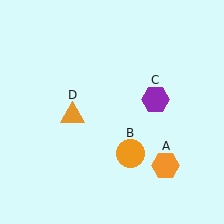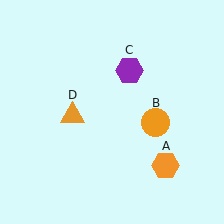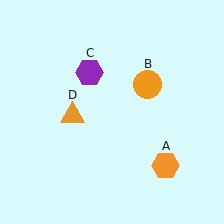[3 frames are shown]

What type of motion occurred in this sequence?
The orange circle (object B), purple hexagon (object C) rotated counterclockwise around the center of the scene.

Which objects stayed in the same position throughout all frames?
Orange hexagon (object A) and orange triangle (object D) remained stationary.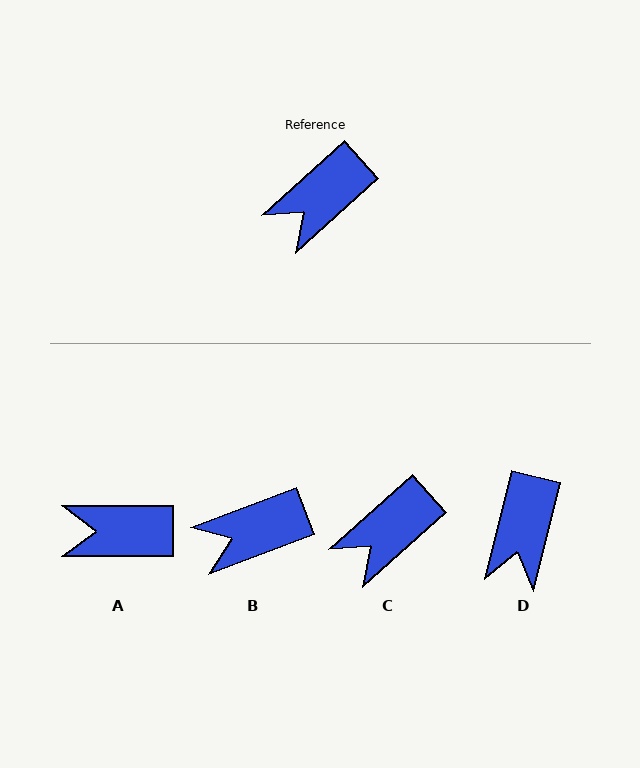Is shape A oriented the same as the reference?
No, it is off by about 42 degrees.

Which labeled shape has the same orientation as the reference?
C.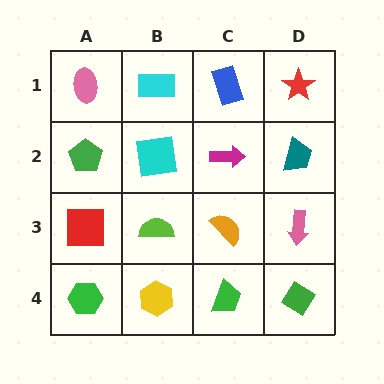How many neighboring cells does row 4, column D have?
2.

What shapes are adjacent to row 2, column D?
A red star (row 1, column D), a pink arrow (row 3, column D), a magenta arrow (row 2, column C).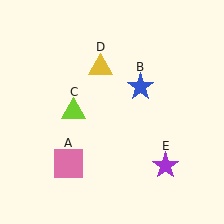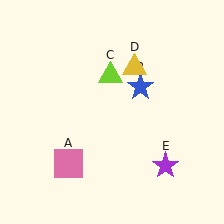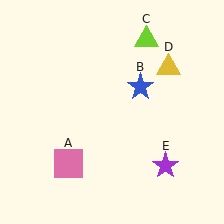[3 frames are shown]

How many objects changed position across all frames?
2 objects changed position: lime triangle (object C), yellow triangle (object D).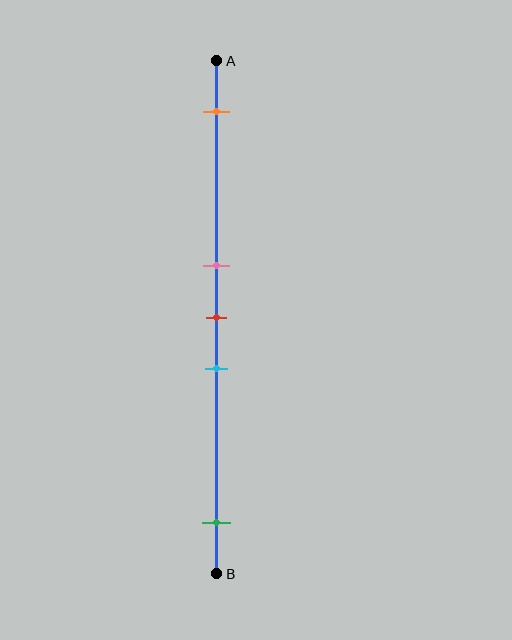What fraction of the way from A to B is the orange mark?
The orange mark is approximately 10% (0.1) of the way from A to B.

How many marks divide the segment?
There are 5 marks dividing the segment.